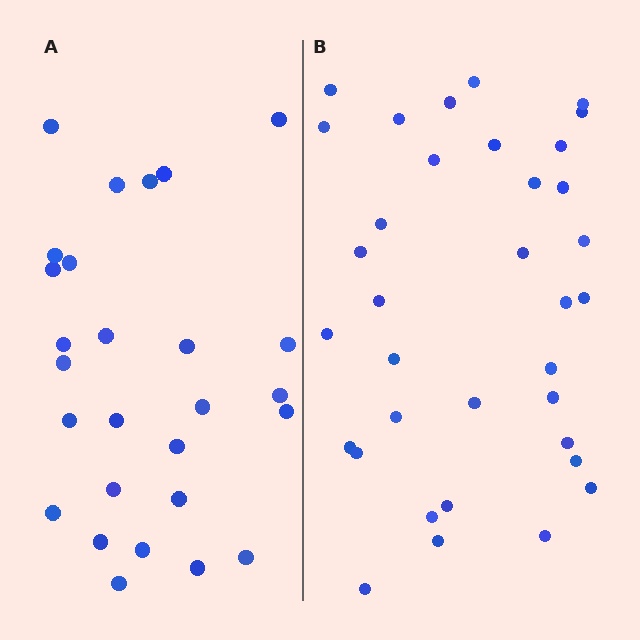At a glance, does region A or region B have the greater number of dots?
Region B (the right region) has more dots.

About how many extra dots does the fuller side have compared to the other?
Region B has roughly 8 or so more dots than region A.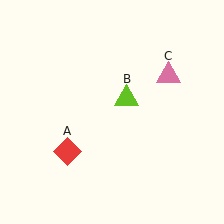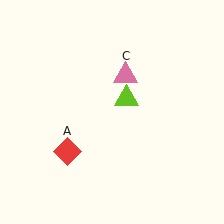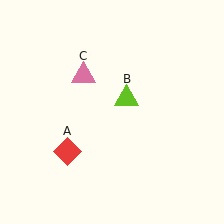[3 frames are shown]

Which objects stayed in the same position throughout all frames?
Red diamond (object A) and lime triangle (object B) remained stationary.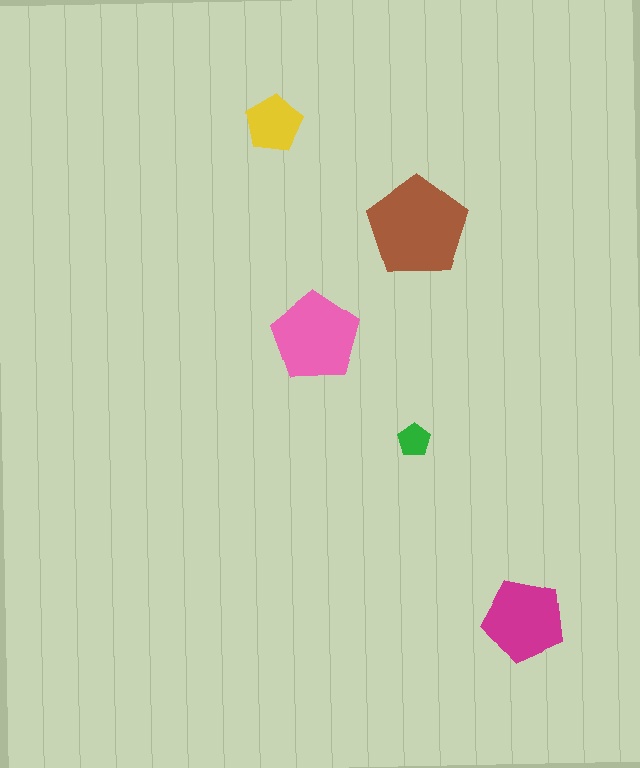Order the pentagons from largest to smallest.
the brown one, the pink one, the magenta one, the yellow one, the green one.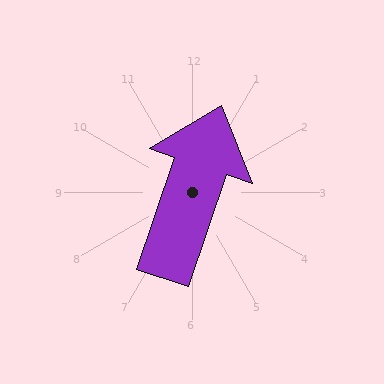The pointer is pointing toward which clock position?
Roughly 1 o'clock.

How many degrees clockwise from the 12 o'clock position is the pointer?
Approximately 19 degrees.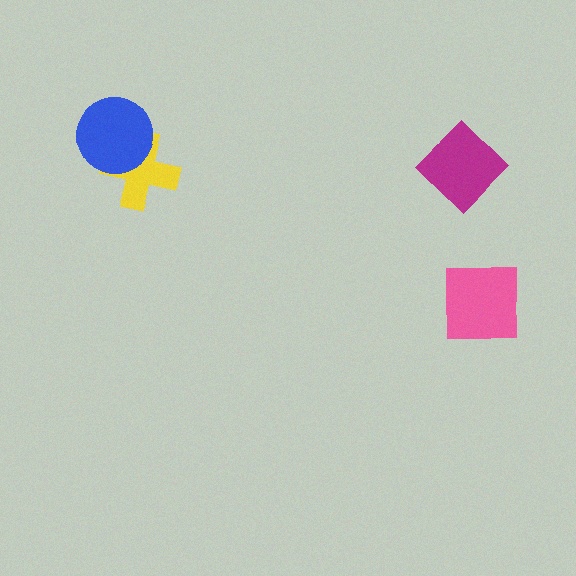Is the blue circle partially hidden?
No, no other shape covers it.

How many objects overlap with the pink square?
0 objects overlap with the pink square.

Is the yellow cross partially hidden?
Yes, it is partially covered by another shape.